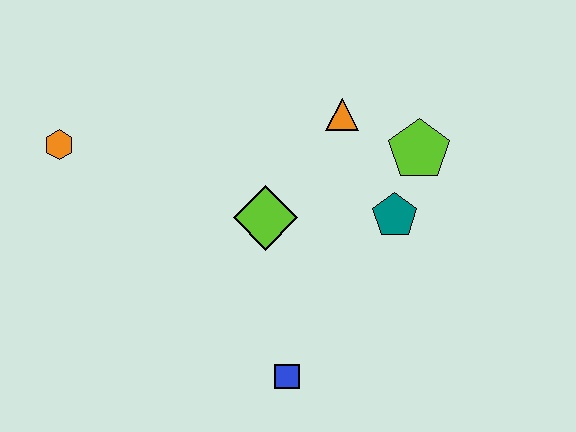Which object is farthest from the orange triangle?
The orange hexagon is farthest from the orange triangle.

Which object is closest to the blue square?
The lime diamond is closest to the blue square.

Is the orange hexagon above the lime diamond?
Yes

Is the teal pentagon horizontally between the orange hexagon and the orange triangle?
No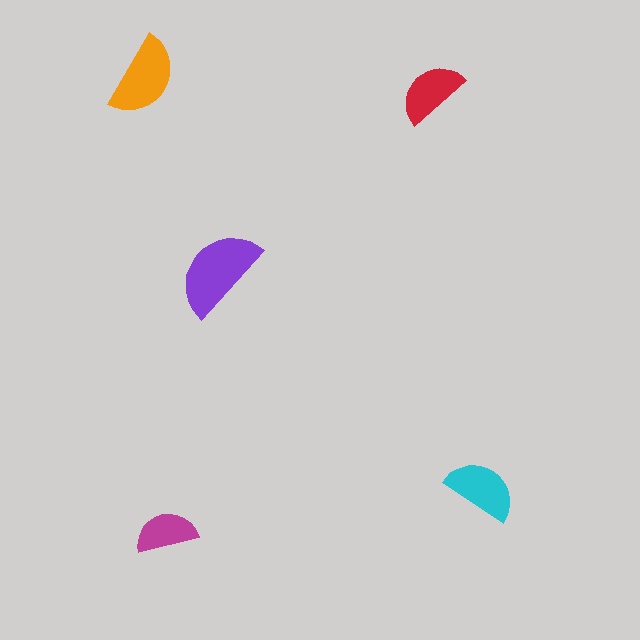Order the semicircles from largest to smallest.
the purple one, the orange one, the cyan one, the red one, the magenta one.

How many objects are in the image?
There are 5 objects in the image.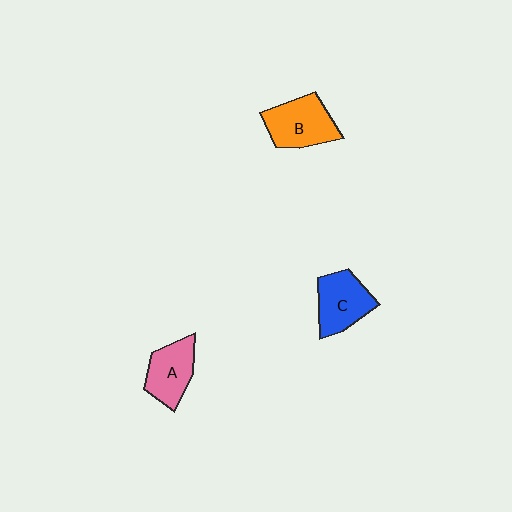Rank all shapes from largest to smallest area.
From largest to smallest: B (orange), C (blue), A (pink).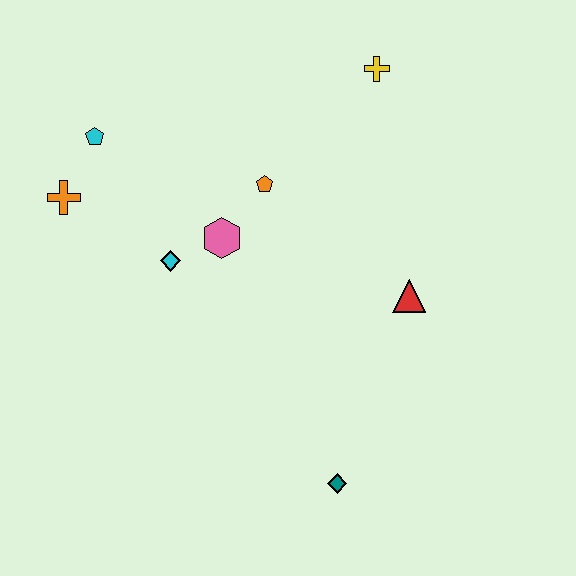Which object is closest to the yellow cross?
The orange pentagon is closest to the yellow cross.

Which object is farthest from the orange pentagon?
The teal diamond is farthest from the orange pentagon.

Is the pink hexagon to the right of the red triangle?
No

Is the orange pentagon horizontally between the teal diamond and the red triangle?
No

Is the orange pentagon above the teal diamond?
Yes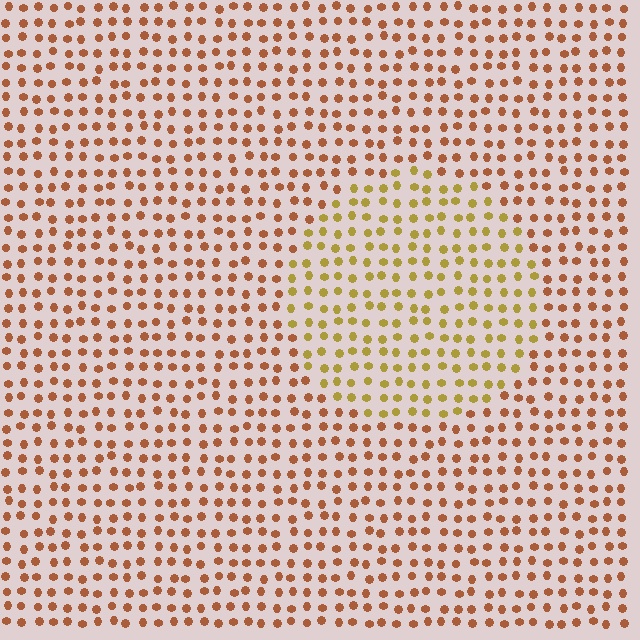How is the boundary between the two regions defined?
The boundary is defined purely by a slight shift in hue (about 33 degrees). Spacing, size, and orientation are identical on both sides.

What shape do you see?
I see a circle.